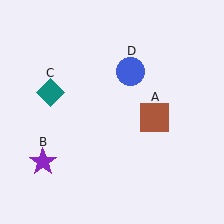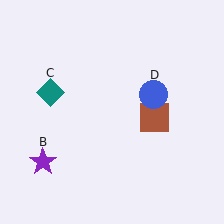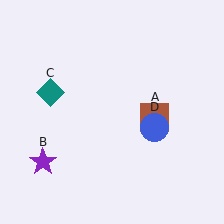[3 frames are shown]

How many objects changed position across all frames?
1 object changed position: blue circle (object D).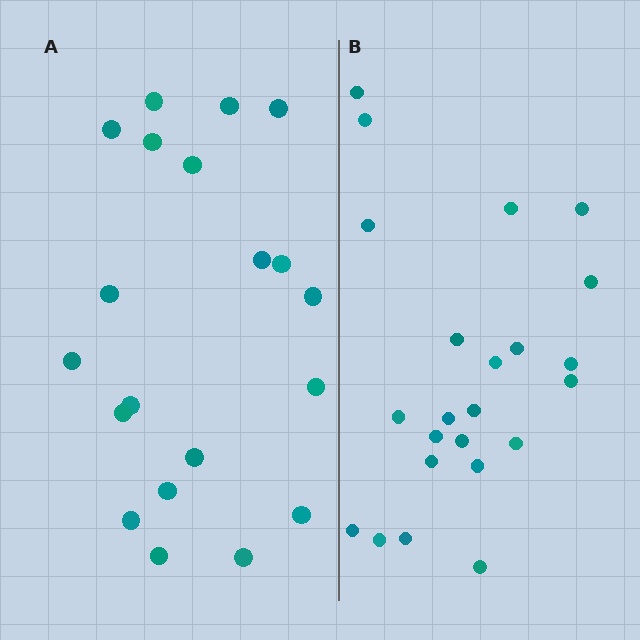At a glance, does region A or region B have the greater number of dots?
Region B (the right region) has more dots.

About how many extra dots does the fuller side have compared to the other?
Region B has just a few more — roughly 2 or 3 more dots than region A.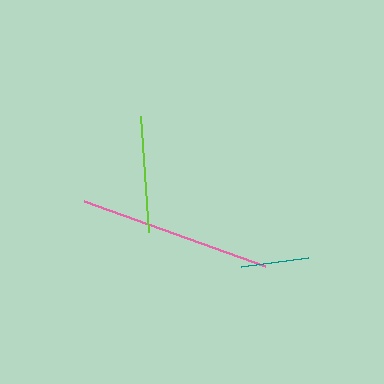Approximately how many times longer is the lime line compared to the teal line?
The lime line is approximately 1.7 times the length of the teal line.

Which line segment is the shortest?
The teal line is the shortest at approximately 67 pixels.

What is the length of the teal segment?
The teal segment is approximately 67 pixels long.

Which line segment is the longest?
The pink line is the longest at approximately 192 pixels.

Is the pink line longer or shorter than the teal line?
The pink line is longer than the teal line.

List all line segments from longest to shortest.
From longest to shortest: pink, lime, teal.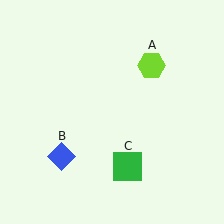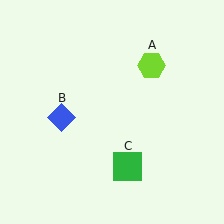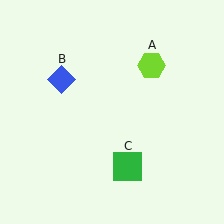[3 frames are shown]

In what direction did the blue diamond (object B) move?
The blue diamond (object B) moved up.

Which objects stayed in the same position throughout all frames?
Lime hexagon (object A) and green square (object C) remained stationary.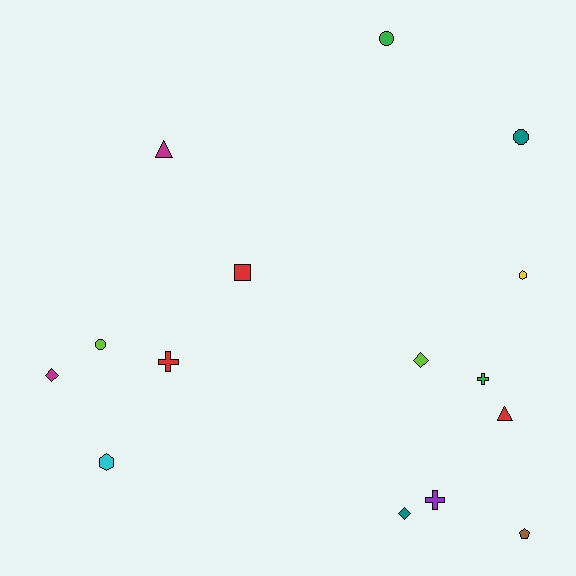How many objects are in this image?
There are 15 objects.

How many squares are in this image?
There is 1 square.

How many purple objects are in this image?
There is 1 purple object.